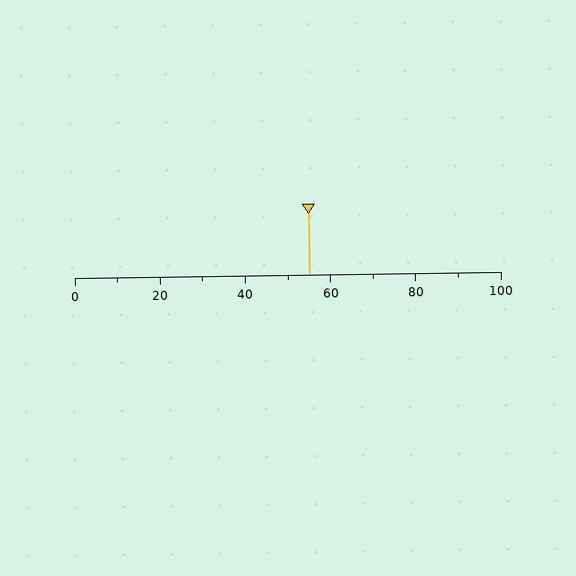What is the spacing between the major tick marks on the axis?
The major ticks are spaced 20 apart.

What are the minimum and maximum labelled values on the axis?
The axis runs from 0 to 100.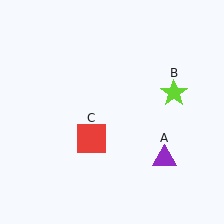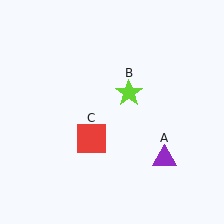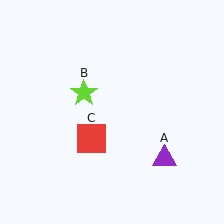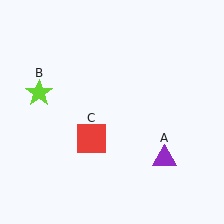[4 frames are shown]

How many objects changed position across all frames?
1 object changed position: lime star (object B).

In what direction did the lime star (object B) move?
The lime star (object B) moved left.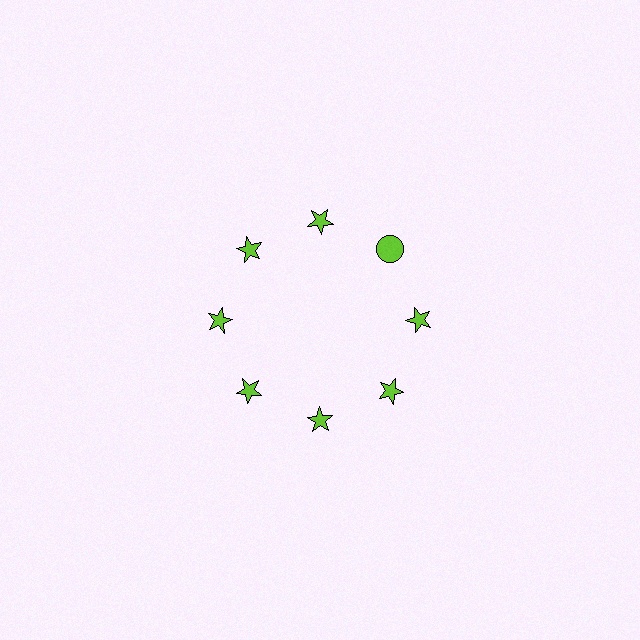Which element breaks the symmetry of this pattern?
The lime circle at roughly the 2 o'clock position breaks the symmetry. All other shapes are lime stars.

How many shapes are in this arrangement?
There are 8 shapes arranged in a ring pattern.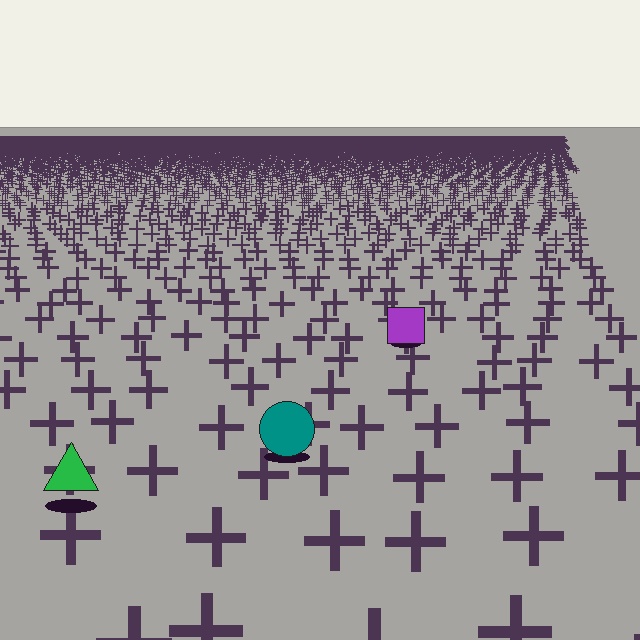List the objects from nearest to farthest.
From nearest to farthest: the green triangle, the teal circle, the purple square.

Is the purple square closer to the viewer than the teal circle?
No. The teal circle is closer — you can tell from the texture gradient: the ground texture is coarser near it.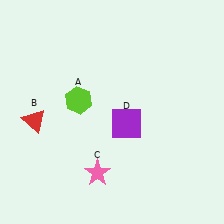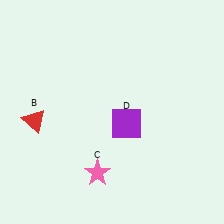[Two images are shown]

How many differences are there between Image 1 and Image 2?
There is 1 difference between the two images.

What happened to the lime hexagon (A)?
The lime hexagon (A) was removed in Image 2. It was in the top-left area of Image 1.